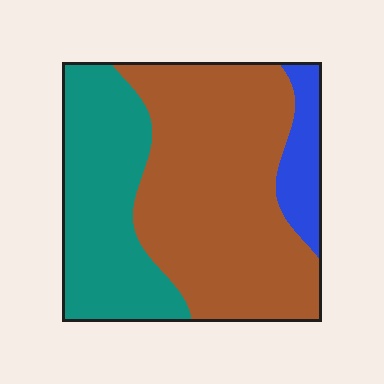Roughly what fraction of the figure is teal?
Teal covers 33% of the figure.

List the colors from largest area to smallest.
From largest to smallest: brown, teal, blue.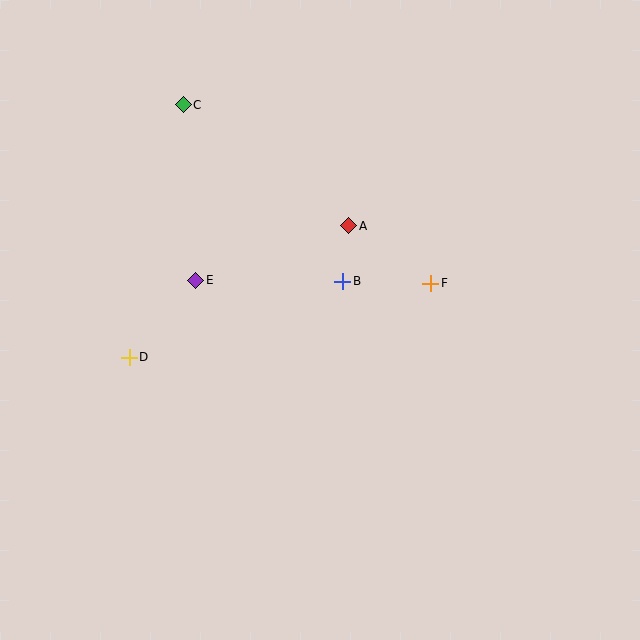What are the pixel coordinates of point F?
Point F is at (431, 283).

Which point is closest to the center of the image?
Point B at (343, 281) is closest to the center.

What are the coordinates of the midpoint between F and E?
The midpoint between F and E is at (313, 282).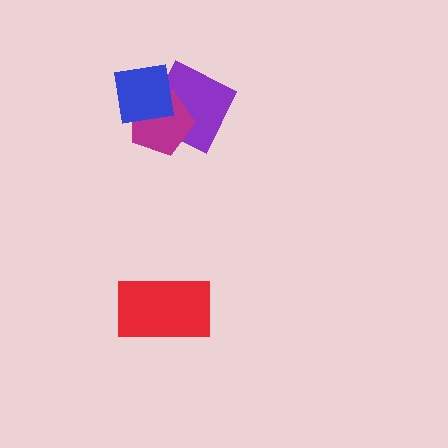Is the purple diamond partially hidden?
Yes, it is partially covered by another shape.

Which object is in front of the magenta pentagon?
The blue square is in front of the magenta pentagon.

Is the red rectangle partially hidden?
No, no other shape covers it.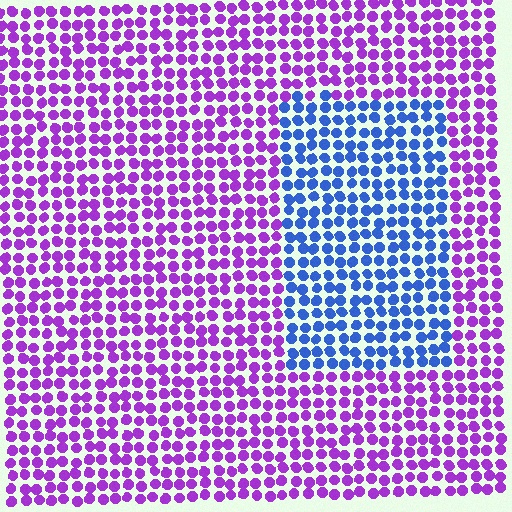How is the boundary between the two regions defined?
The boundary is defined purely by a slight shift in hue (about 61 degrees). Spacing, size, and orientation are identical on both sides.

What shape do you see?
I see a rectangle.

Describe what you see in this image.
The image is filled with small purple elements in a uniform arrangement. A rectangle-shaped region is visible where the elements are tinted to a slightly different hue, forming a subtle color boundary.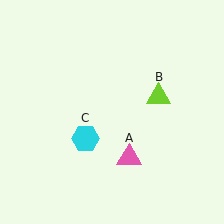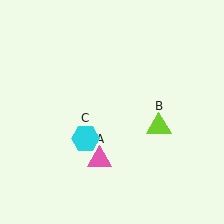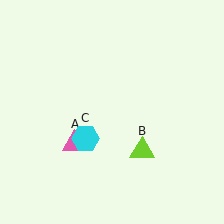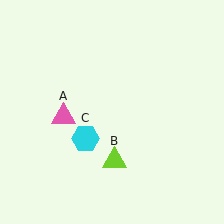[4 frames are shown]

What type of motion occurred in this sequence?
The pink triangle (object A), lime triangle (object B) rotated clockwise around the center of the scene.